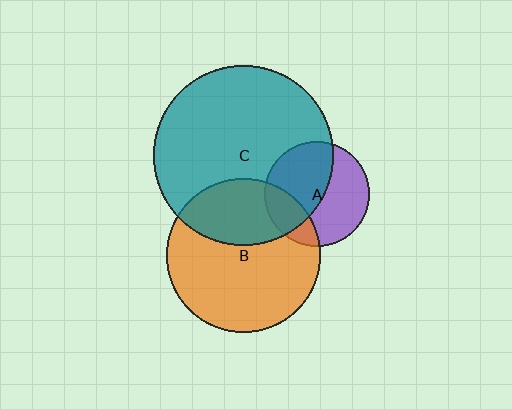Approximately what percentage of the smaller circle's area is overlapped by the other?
Approximately 35%.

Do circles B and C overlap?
Yes.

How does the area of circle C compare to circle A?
Approximately 3.0 times.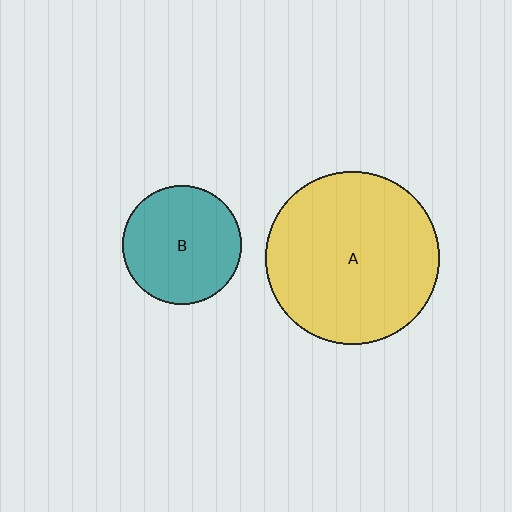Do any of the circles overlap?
No, none of the circles overlap.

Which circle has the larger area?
Circle A (yellow).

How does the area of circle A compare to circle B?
Approximately 2.1 times.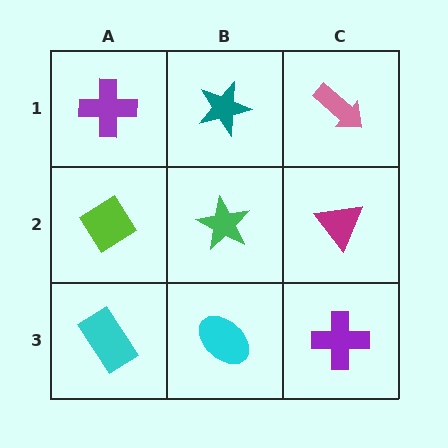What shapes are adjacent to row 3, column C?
A magenta triangle (row 2, column C), a cyan ellipse (row 3, column B).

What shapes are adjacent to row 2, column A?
A purple cross (row 1, column A), a cyan rectangle (row 3, column A), a green star (row 2, column B).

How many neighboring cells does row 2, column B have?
4.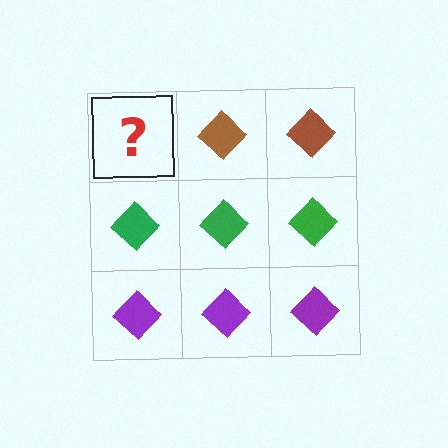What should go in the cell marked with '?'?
The missing cell should contain a brown diamond.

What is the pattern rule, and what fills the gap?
The rule is that each row has a consistent color. The gap should be filled with a brown diamond.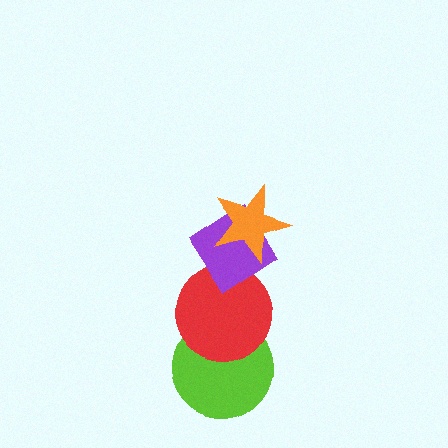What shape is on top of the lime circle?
The red circle is on top of the lime circle.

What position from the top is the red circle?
The red circle is 3rd from the top.